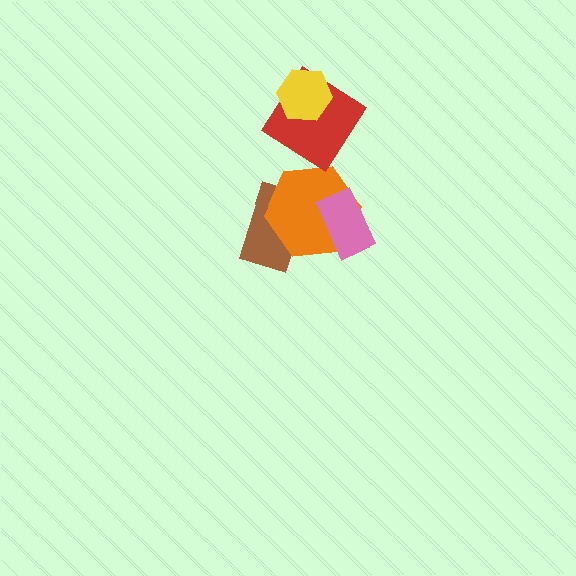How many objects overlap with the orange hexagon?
2 objects overlap with the orange hexagon.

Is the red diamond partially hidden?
Yes, it is partially covered by another shape.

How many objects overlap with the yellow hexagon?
1 object overlaps with the yellow hexagon.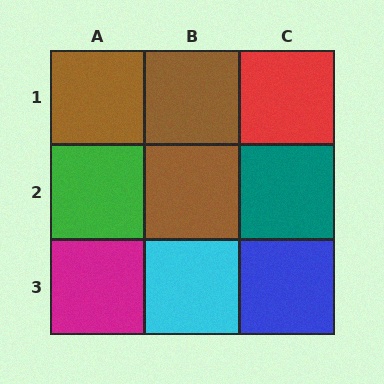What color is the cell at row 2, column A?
Green.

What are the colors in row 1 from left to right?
Brown, brown, red.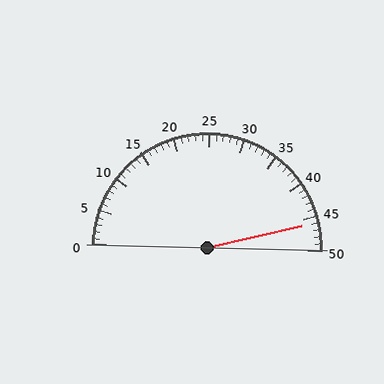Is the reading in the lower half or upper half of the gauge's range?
The reading is in the upper half of the range (0 to 50).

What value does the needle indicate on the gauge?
The needle indicates approximately 46.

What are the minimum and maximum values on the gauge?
The gauge ranges from 0 to 50.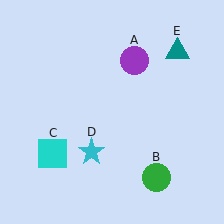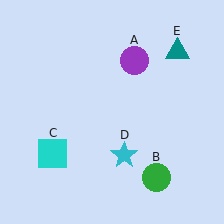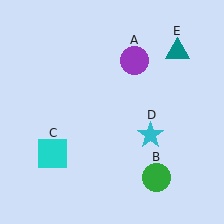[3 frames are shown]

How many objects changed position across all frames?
1 object changed position: cyan star (object D).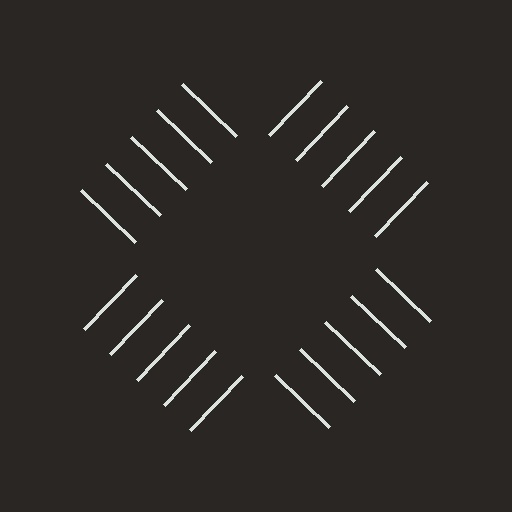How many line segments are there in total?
20 — 5 along each of the 4 edges.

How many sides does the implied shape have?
4 sides — the line-ends trace a square.